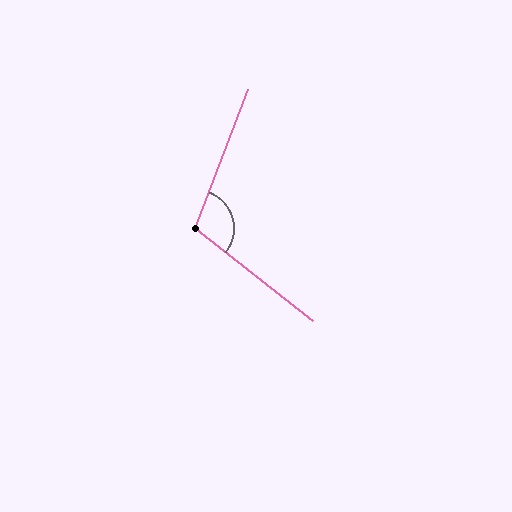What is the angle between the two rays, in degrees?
Approximately 107 degrees.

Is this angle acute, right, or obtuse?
It is obtuse.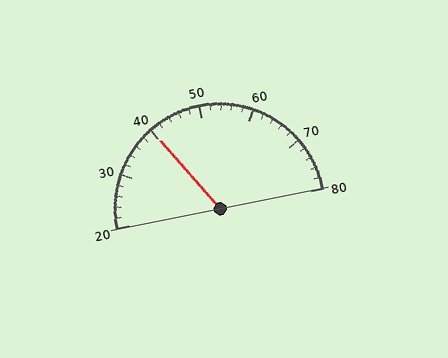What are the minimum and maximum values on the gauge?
The gauge ranges from 20 to 80.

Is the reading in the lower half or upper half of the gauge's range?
The reading is in the lower half of the range (20 to 80).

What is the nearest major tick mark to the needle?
The nearest major tick mark is 40.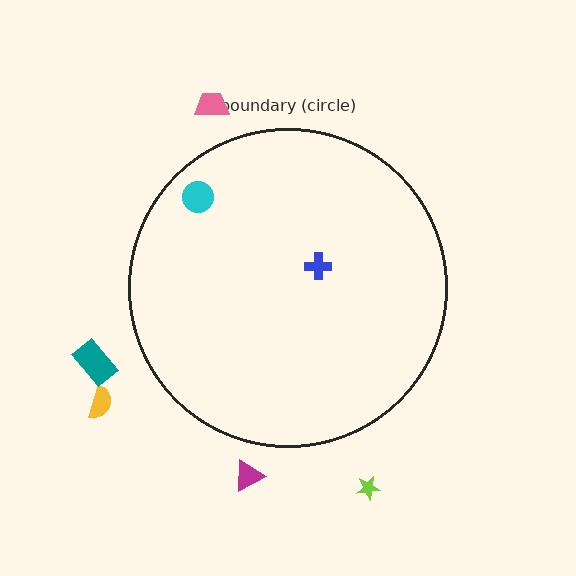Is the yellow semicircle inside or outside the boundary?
Outside.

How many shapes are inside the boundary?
2 inside, 5 outside.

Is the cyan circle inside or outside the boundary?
Inside.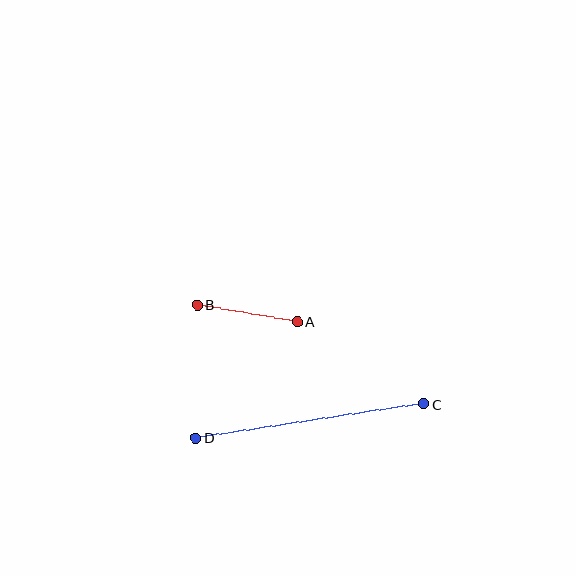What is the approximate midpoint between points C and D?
The midpoint is at approximately (310, 421) pixels.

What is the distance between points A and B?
The distance is approximately 101 pixels.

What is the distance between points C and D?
The distance is approximately 230 pixels.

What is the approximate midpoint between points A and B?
The midpoint is at approximately (247, 313) pixels.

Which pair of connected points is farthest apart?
Points C and D are farthest apart.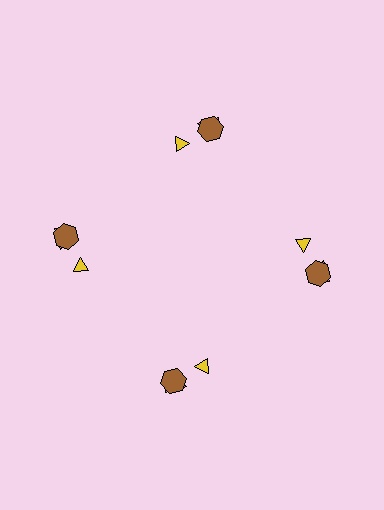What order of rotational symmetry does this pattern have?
This pattern has 4-fold rotational symmetry.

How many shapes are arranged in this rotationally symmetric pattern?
There are 12 shapes, arranged in 4 groups of 3.